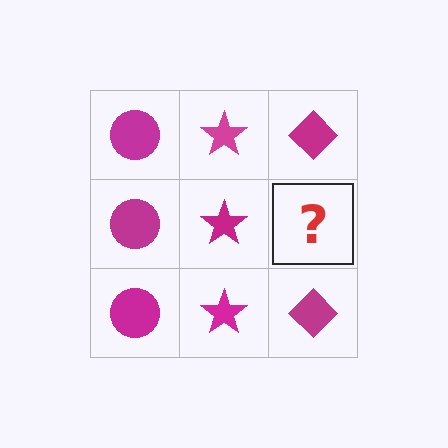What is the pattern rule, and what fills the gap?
The rule is that each column has a consistent shape. The gap should be filled with a magenta diamond.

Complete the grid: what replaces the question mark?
The question mark should be replaced with a magenta diamond.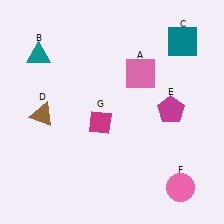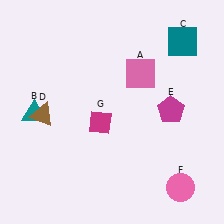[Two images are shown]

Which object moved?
The teal triangle (B) moved down.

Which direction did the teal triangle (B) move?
The teal triangle (B) moved down.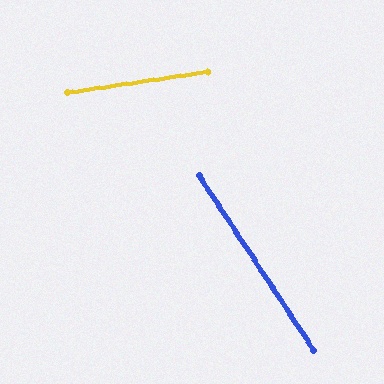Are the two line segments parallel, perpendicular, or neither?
Neither parallel nor perpendicular — they differ by about 65°.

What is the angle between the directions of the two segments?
Approximately 65 degrees.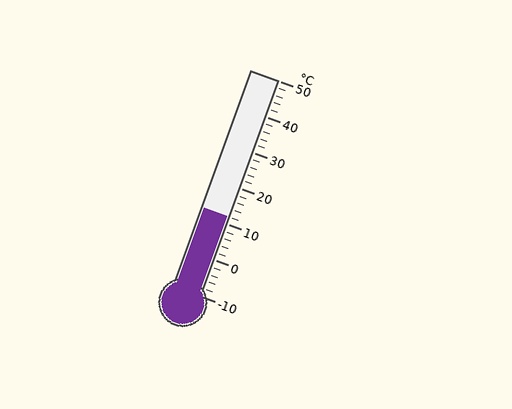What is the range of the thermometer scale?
The thermometer scale ranges from -10°C to 50°C.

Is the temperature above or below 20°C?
The temperature is below 20°C.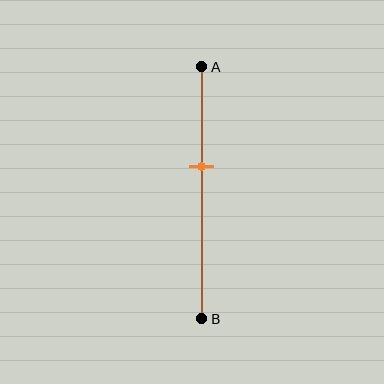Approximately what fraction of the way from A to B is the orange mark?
The orange mark is approximately 40% of the way from A to B.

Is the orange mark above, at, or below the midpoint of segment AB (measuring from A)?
The orange mark is above the midpoint of segment AB.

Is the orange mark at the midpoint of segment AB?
No, the mark is at about 40% from A, not at the 50% midpoint.